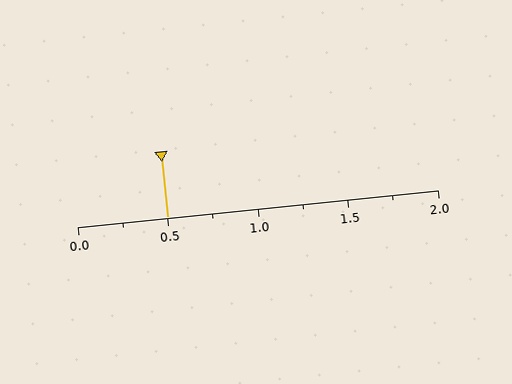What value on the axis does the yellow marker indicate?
The marker indicates approximately 0.5.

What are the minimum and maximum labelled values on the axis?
The axis runs from 0.0 to 2.0.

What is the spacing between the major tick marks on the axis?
The major ticks are spaced 0.5 apart.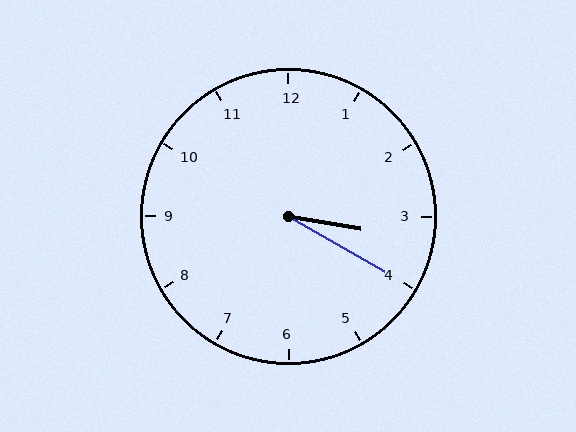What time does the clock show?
3:20.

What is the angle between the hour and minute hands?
Approximately 20 degrees.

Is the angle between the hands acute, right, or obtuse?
It is acute.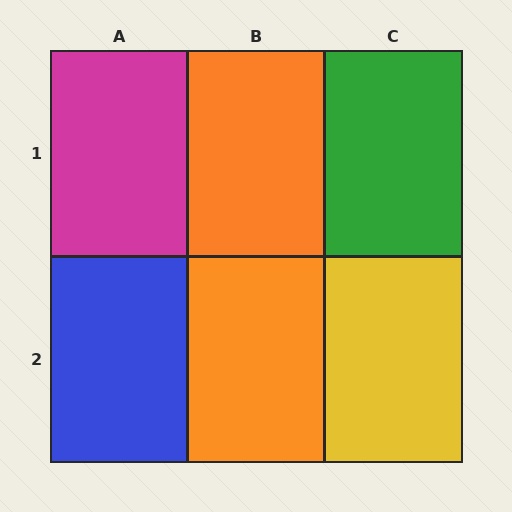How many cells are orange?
2 cells are orange.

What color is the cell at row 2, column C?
Yellow.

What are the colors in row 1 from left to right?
Magenta, orange, green.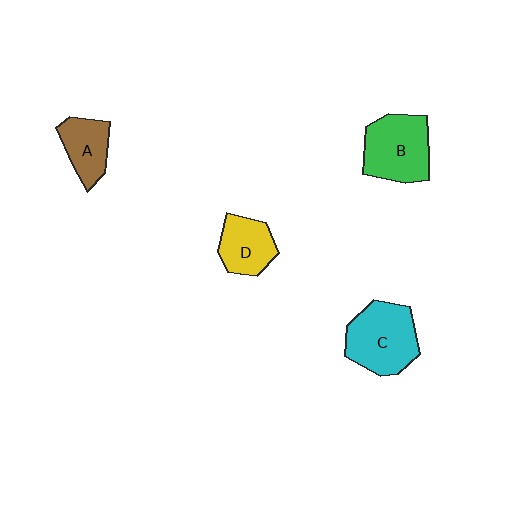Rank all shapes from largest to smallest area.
From largest to smallest: C (cyan), B (green), D (yellow), A (brown).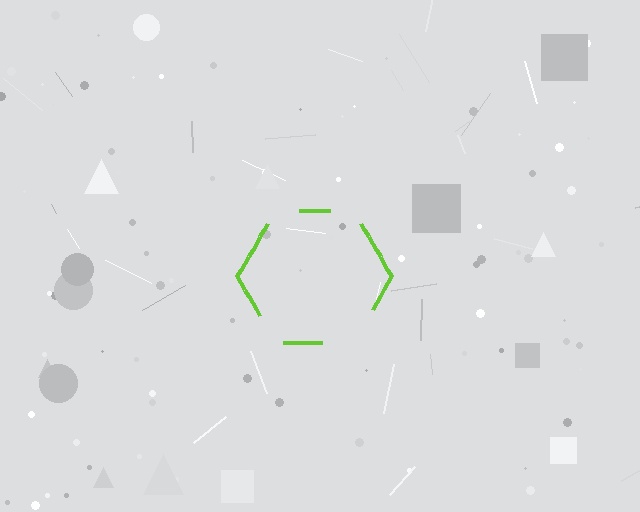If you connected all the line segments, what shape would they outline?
They would outline a hexagon.